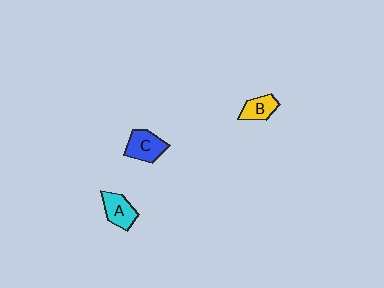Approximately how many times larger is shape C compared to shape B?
Approximately 1.4 times.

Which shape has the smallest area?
Shape B (yellow).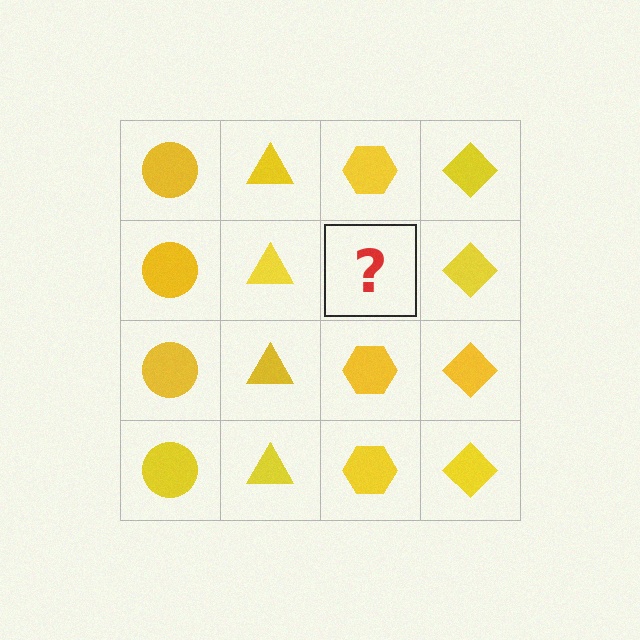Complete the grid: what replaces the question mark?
The question mark should be replaced with a yellow hexagon.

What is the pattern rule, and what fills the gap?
The rule is that each column has a consistent shape. The gap should be filled with a yellow hexagon.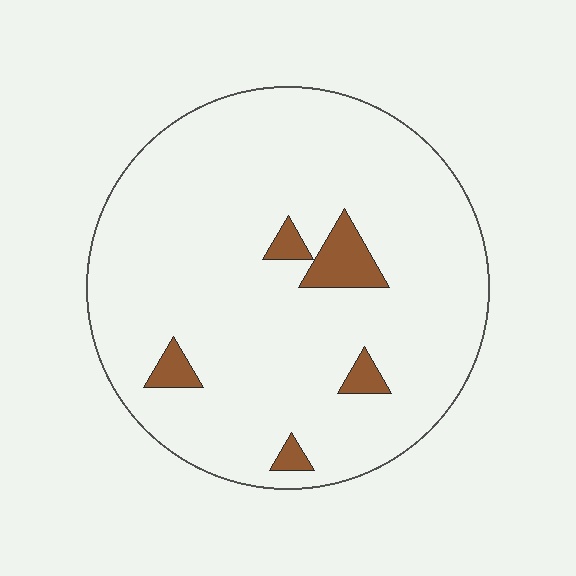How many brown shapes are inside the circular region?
5.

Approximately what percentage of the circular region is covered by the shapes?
Approximately 5%.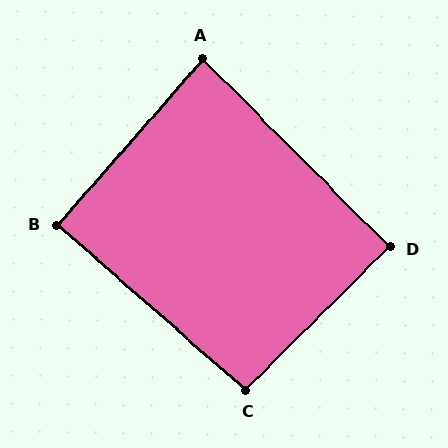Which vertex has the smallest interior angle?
A, at approximately 86 degrees.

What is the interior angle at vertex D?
Approximately 90 degrees (approximately right).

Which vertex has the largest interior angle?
C, at approximately 94 degrees.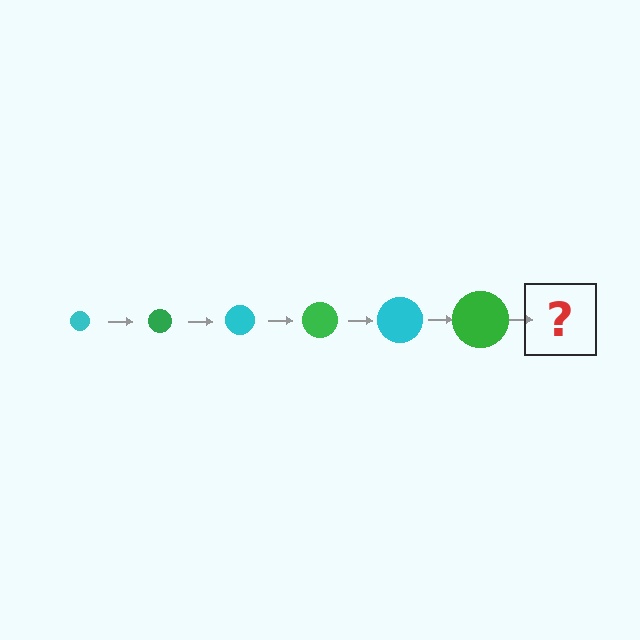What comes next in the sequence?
The next element should be a cyan circle, larger than the previous one.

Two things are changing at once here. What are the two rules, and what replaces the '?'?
The two rules are that the circle grows larger each step and the color cycles through cyan and green. The '?' should be a cyan circle, larger than the previous one.